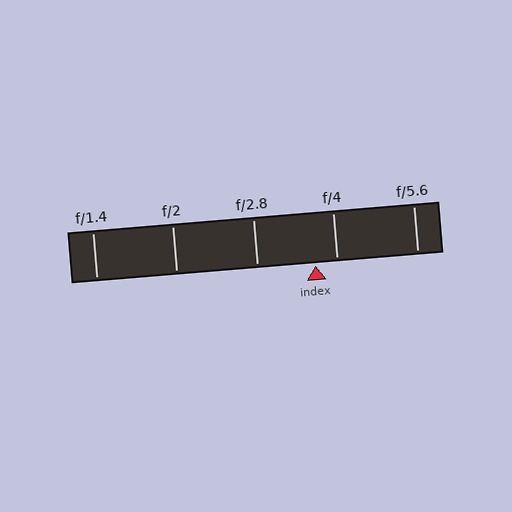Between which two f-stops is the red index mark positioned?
The index mark is between f/2.8 and f/4.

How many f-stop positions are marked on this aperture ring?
There are 5 f-stop positions marked.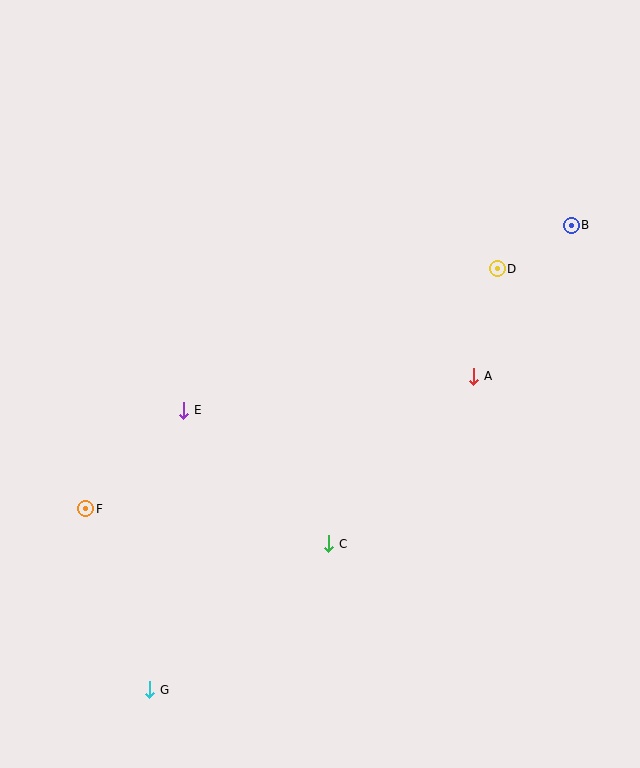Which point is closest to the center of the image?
Point E at (184, 410) is closest to the center.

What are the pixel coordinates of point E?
Point E is at (184, 410).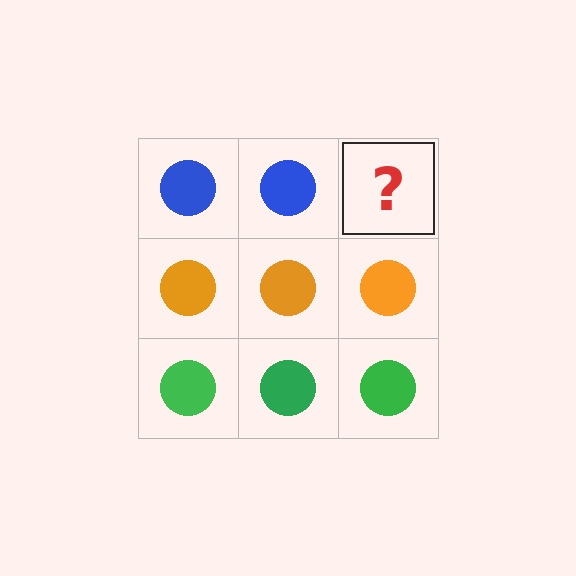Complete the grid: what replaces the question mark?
The question mark should be replaced with a blue circle.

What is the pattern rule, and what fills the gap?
The rule is that each row has a consistent color. The gap should be filled with a blue circle.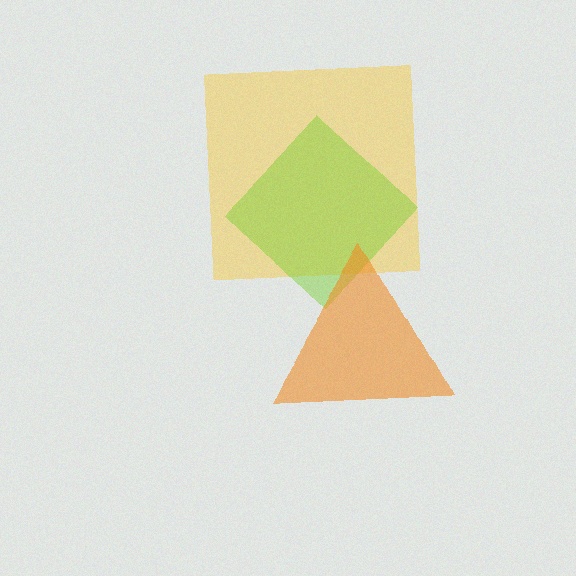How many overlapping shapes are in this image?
There are 3 overlapping shapes in the image.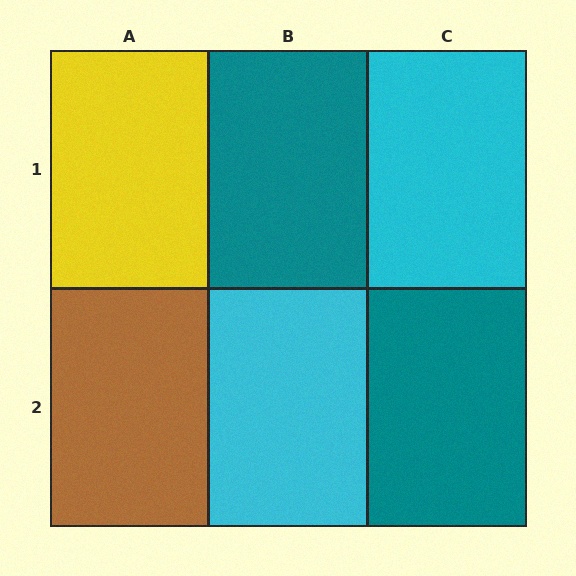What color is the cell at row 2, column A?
Brown.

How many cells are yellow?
1 cell is yellow.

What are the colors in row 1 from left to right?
Yellow, teal, cyan.